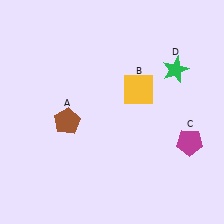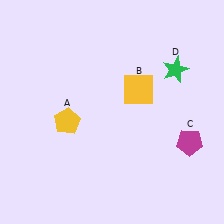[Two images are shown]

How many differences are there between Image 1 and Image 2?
There is 1 difference between the two images.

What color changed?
The pentagon (A) changed from brown in Image 1 to yellow in Image 2.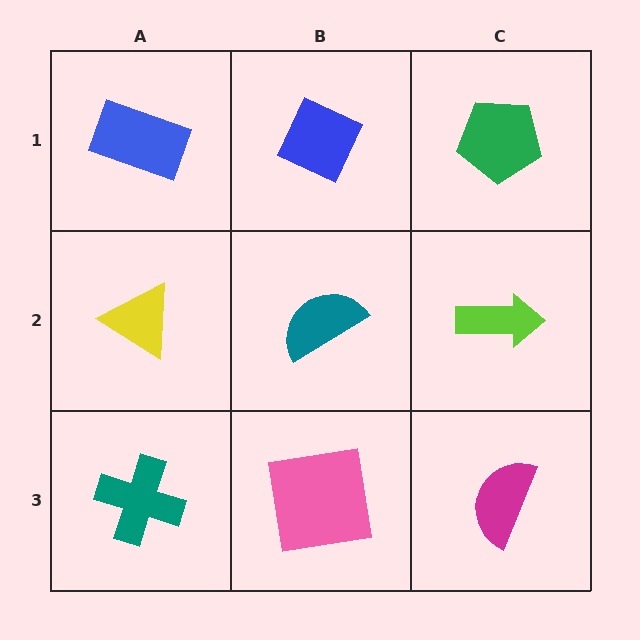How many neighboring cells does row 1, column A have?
2.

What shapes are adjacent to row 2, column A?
A blue rectangle (row 1, column A), a teal cross (row 3, column A), a teal semicircle (row 2, column B).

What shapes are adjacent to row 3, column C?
A lime arrow (row 2, column C), a pink square (row 3, column B).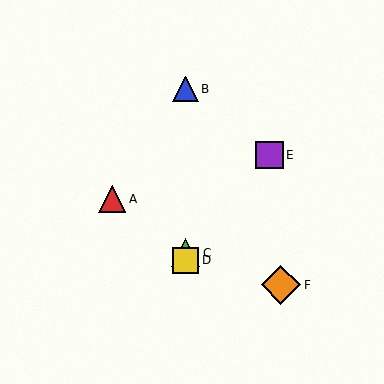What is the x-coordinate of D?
Object D is at x≈186.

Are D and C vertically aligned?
Yes, both are at x≈186.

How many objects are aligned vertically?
3 objects (B, C, D) are aligned vertically.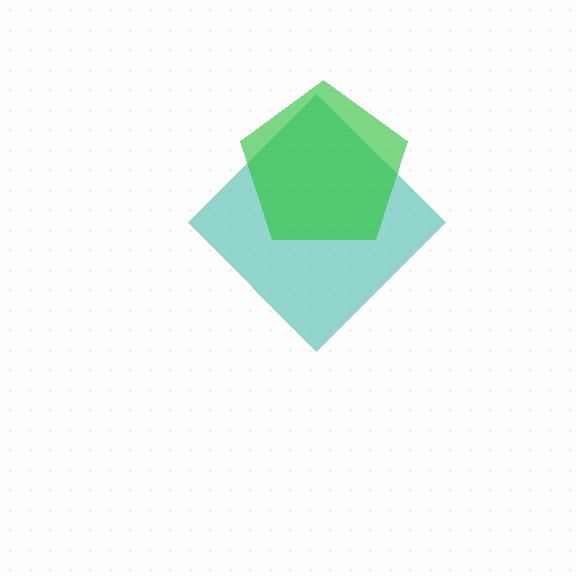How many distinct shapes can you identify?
There are 2 distinct shapes: a teal diamond, a green pentagon.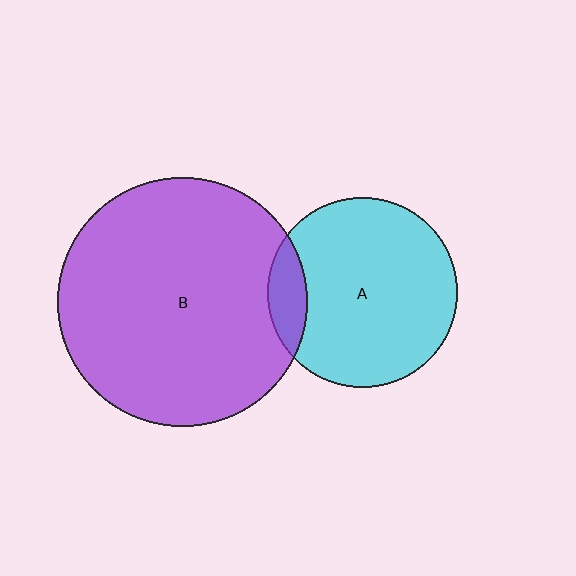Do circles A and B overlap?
Yes.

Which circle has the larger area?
Circle B (purple).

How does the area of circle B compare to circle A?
Approximately 1.7 times.